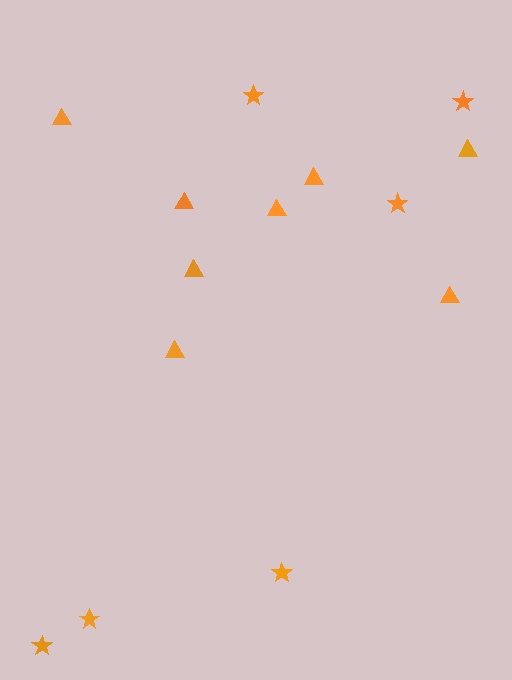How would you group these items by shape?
There are 2 groups: one group of triangles (8) and one group of stars (6).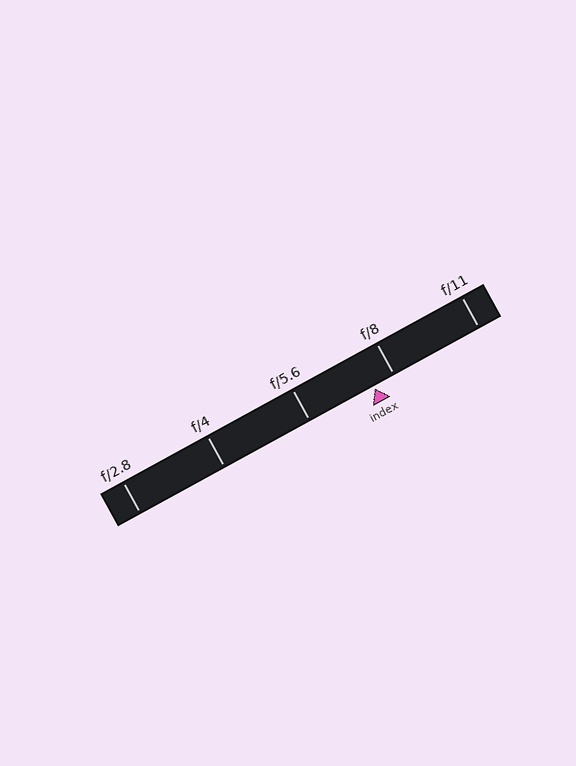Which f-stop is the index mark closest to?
The index mark is closest to f/8.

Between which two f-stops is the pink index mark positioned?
The index mark is between f/5.6 and f/8.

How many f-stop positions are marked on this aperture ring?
There are 5 f-stop positions marked.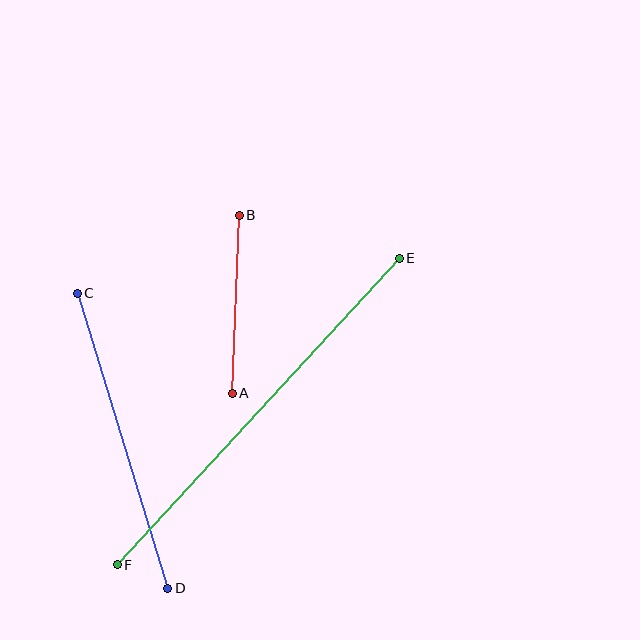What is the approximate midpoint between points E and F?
The midpoint is at approximately (258, 412) pixels.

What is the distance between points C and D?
The distance is approximately 309 pixels.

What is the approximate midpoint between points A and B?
The midpoint is at approximately (236, 304) pixels.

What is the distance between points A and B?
The distance is approximately 178 pixels.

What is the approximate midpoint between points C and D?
The midpoint is at approximately (122, 441) pixels.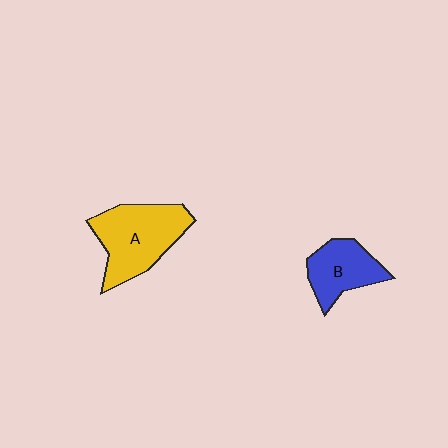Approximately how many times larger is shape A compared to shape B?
Approximately 1.6 times.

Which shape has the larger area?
Shape A (yellow).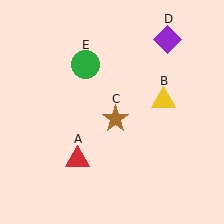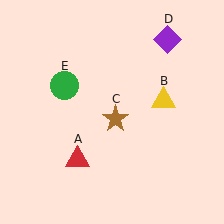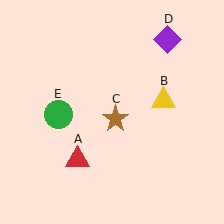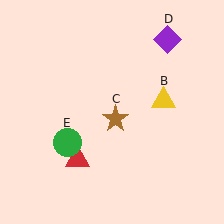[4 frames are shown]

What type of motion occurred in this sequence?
The green circle (object E) rotated counterclockwise around the center of the scene.